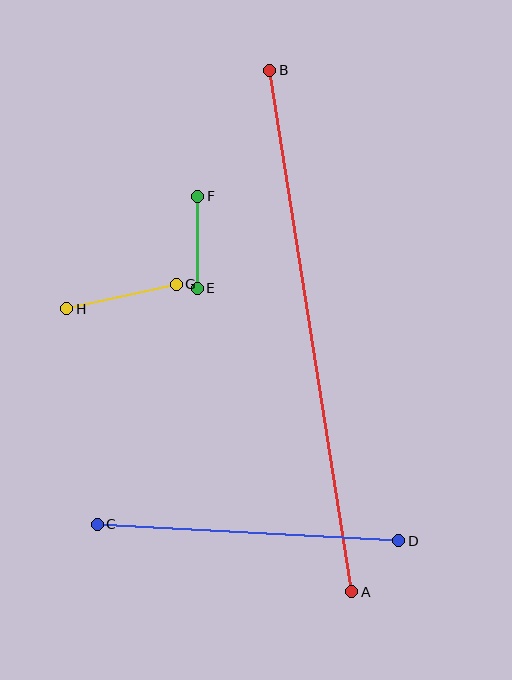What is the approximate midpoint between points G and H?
The midpoint is at approximately (121, 296) pixels.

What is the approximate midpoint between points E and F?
The midpoint is at approximately (197, 242) pixels.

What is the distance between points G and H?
The distance is approximately 112 pixels.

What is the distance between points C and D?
The distance is approximately 302 pixels.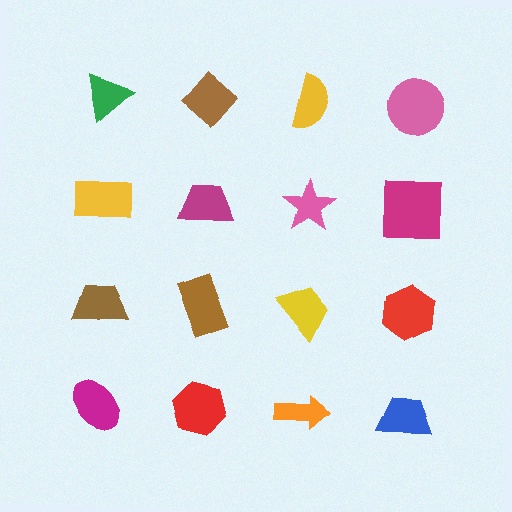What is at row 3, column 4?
A red hexagon.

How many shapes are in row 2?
4 shapes.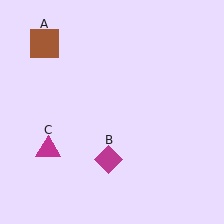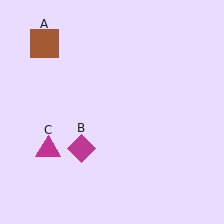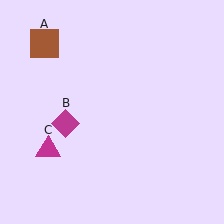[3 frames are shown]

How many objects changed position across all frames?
1 object changed position: magenta diamond (object B).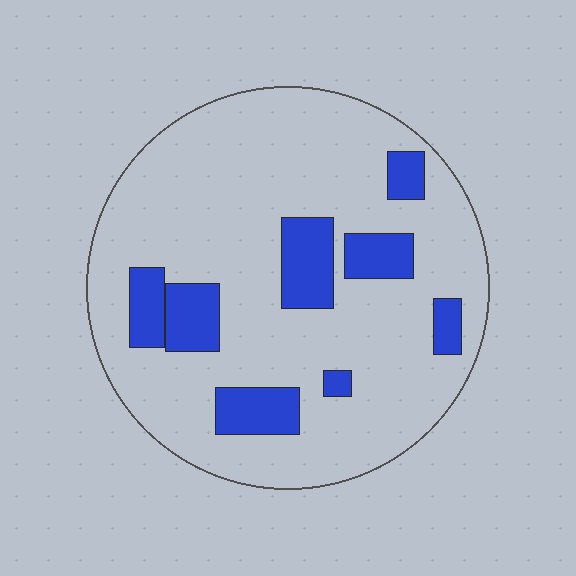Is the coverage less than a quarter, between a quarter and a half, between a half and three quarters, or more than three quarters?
Less than a quarter.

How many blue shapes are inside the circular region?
8.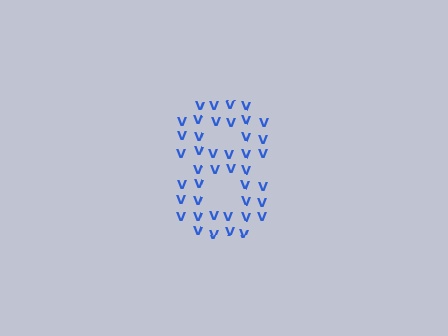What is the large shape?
The large shape is the digit 8.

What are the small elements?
The small elements are letter V's.